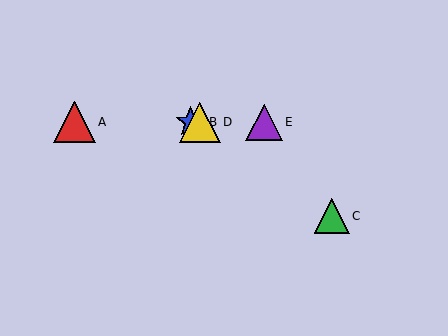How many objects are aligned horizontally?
4 objects (A, B, D, E) are aligned horizontally.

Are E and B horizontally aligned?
Yes, both are at y≈122.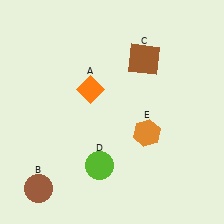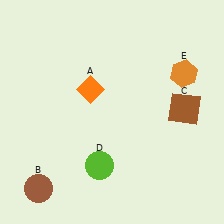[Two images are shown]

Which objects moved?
The objects that moved are: the brown square (C), the orange hexagon (E).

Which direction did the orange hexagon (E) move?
The orange hexagon (E) moved up.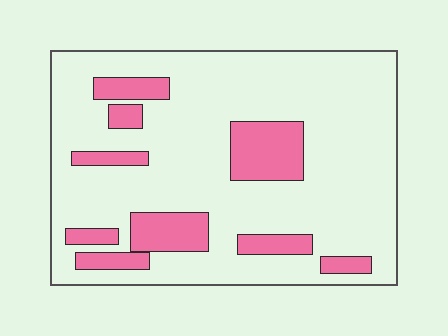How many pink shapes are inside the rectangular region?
9.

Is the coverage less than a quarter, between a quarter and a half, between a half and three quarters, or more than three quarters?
Less than a quarter.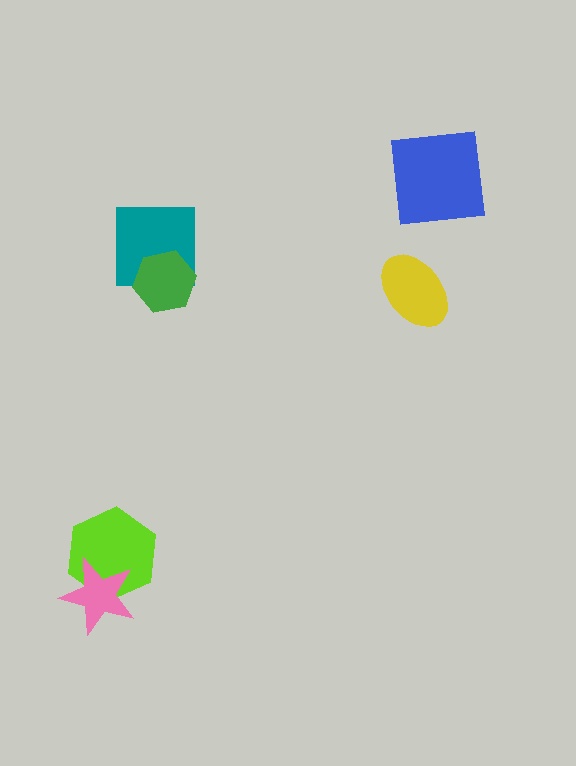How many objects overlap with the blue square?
0 objects overlap with the blue square.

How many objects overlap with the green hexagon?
1 object overlaps with the green hexagon.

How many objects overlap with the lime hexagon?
1 object overlaps with the lime hexagon.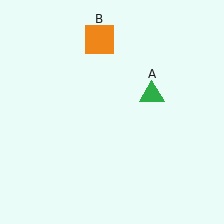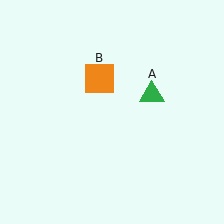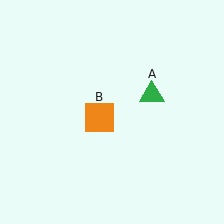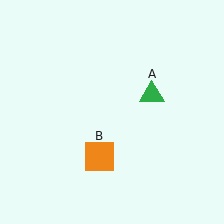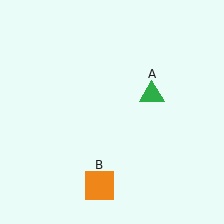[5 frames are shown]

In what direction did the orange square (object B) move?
The orange square (object B) moved down.